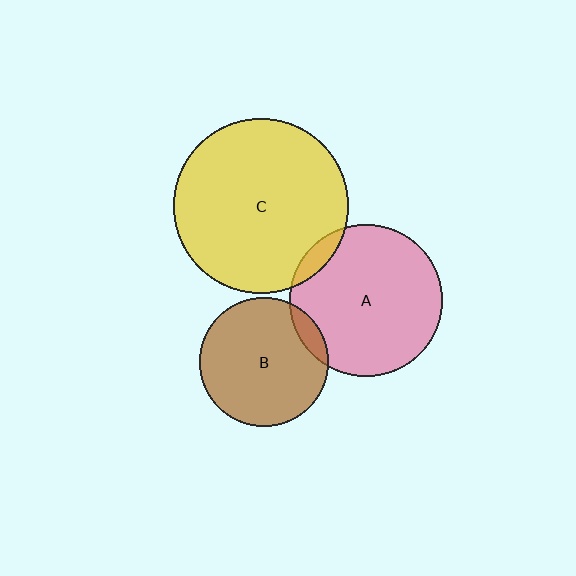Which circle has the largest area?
Circle C (yellow).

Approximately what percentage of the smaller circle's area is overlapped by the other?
Approximately 10%.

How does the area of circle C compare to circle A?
Approximately 1.3 times.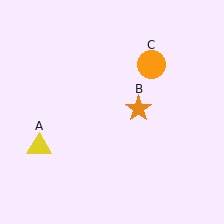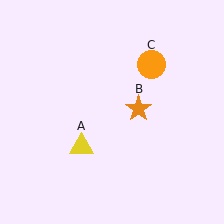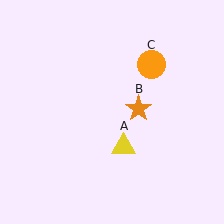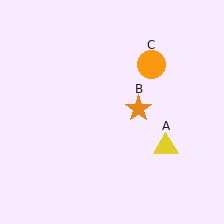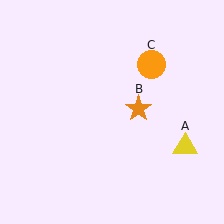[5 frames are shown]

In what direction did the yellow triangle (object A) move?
The yellow triangle (object A) moved right.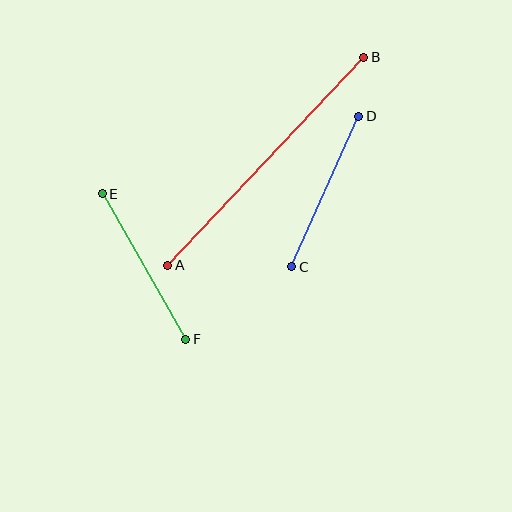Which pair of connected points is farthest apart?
Points A and B are farthest apart.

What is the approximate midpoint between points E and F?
The midpoint is at approximately (144, 266) pixels.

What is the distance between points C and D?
The distance is approximately 165 pixels.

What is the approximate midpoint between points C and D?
The midpoint is at approximately (325, 191) pixels.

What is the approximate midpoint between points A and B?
The midpoint is at approximately (266, 161) pixels.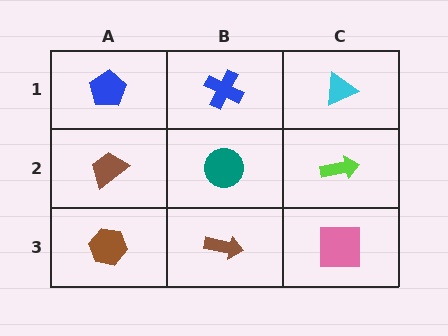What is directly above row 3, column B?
A teal circle.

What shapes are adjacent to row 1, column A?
A brown trapezoid (row 2, column A), a blue cross (row 1, column B).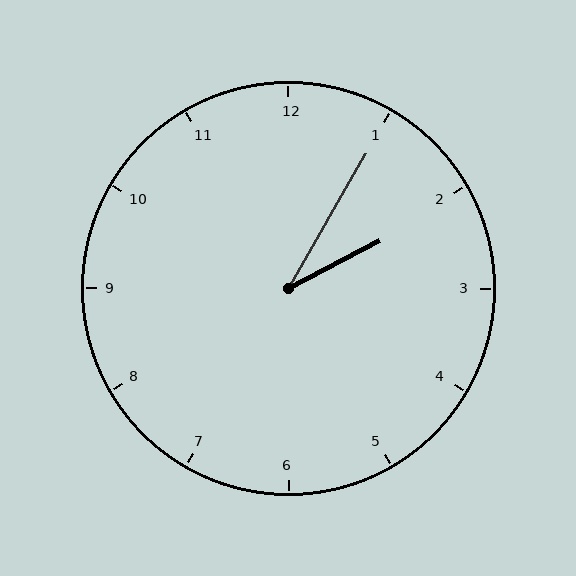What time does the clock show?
2:05.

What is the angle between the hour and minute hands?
Approximately 32 degrees.